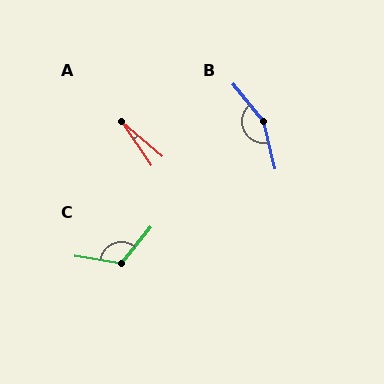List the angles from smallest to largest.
A (16°), C (120°), B (155°).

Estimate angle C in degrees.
Approximately 120 degrees.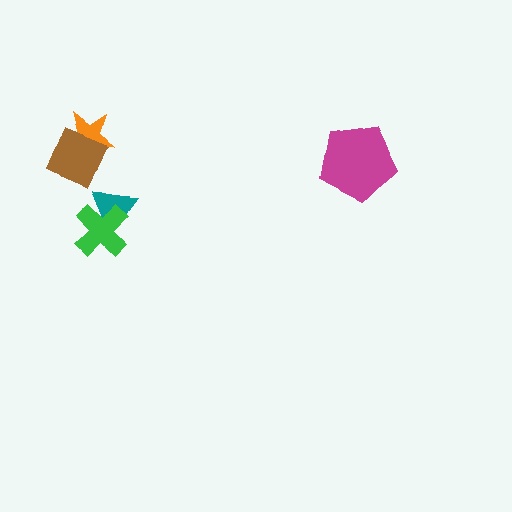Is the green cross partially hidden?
No, no other shape covers it.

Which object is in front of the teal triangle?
The green cross is in front of the teal triangle.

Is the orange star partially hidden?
Yes, it is partially covered by another shape.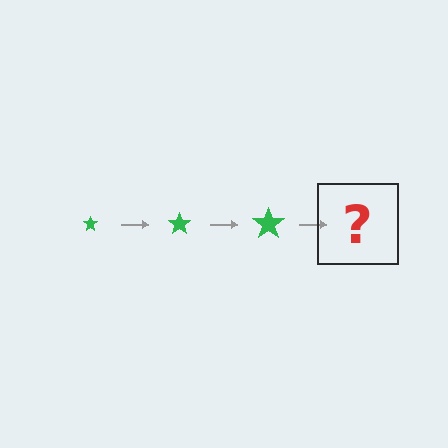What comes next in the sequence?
The next element should be a green star, larger than the previous one.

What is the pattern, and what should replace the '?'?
The pattern is that the star gets progressively larger each step. The '?' should be a green star, larger than the previous one.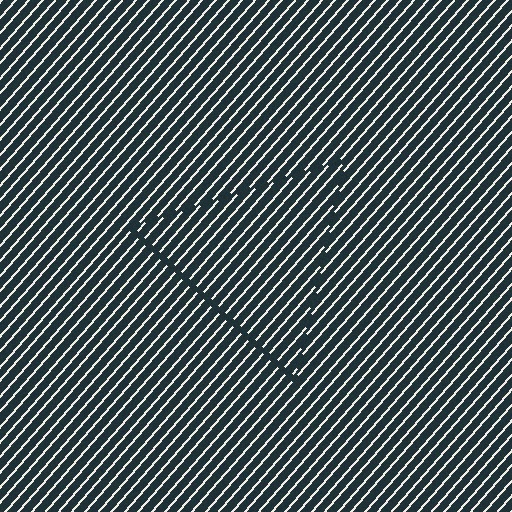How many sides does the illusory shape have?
3 sides — the line-ends trace a triangle.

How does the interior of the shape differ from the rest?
The interior of the shape contains the same grating, shifted by half a period — the contour is defined by the phase discontinuity where line-ends from the inner and outer gratings abut.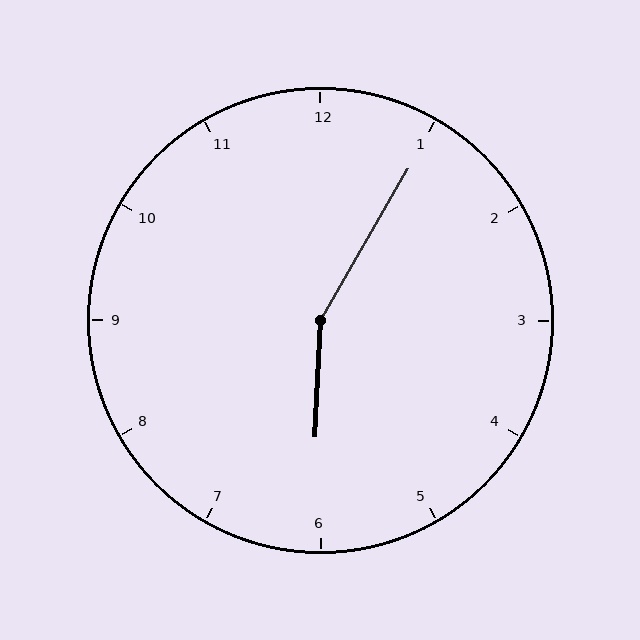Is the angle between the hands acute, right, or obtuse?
It is obtuse.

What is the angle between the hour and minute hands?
Approximately 152 degrees.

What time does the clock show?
6:05.